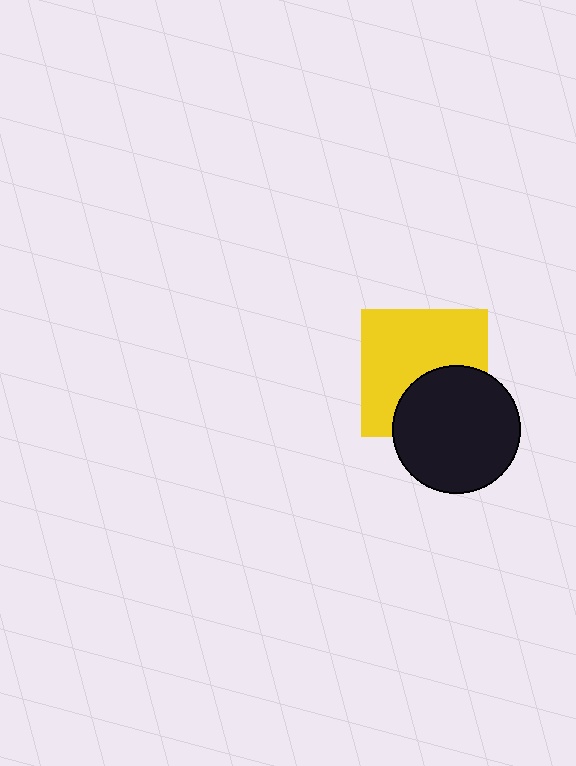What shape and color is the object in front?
The object in front is a black circle.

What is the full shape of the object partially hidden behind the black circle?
The partially hidden object is a yellow square.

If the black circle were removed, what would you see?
You would see the complete yellow square.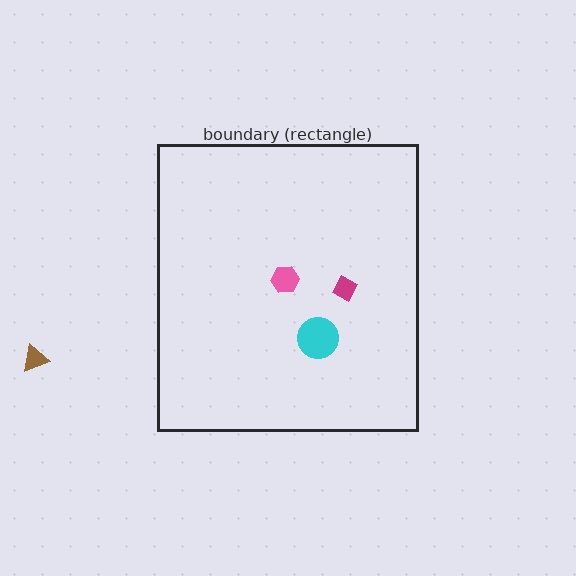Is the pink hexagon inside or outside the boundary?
Inside.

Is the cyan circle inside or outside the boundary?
Inside.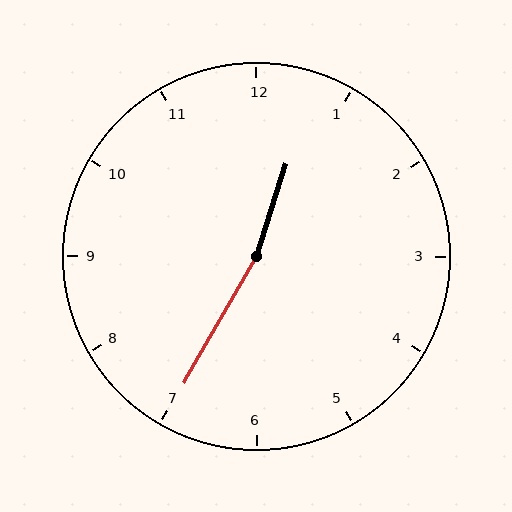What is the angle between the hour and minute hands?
Approximately 168 degrees.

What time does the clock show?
12:35.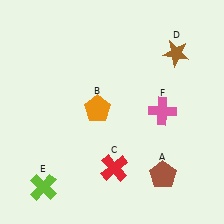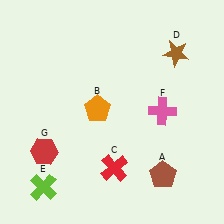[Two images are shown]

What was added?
A red hexagon (G) was added in Image 2.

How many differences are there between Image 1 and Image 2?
There is 1 difference between the two images.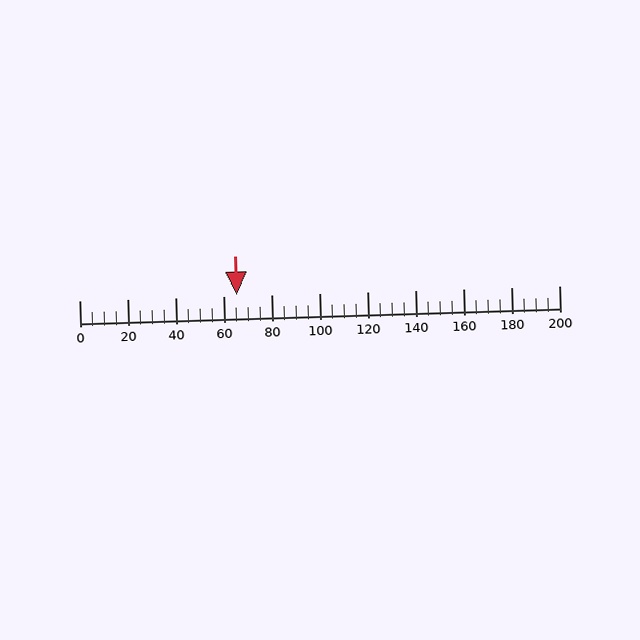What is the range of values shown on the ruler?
The ruler shows values from 0 to 200.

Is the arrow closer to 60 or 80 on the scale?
The arrow is closer to 60.